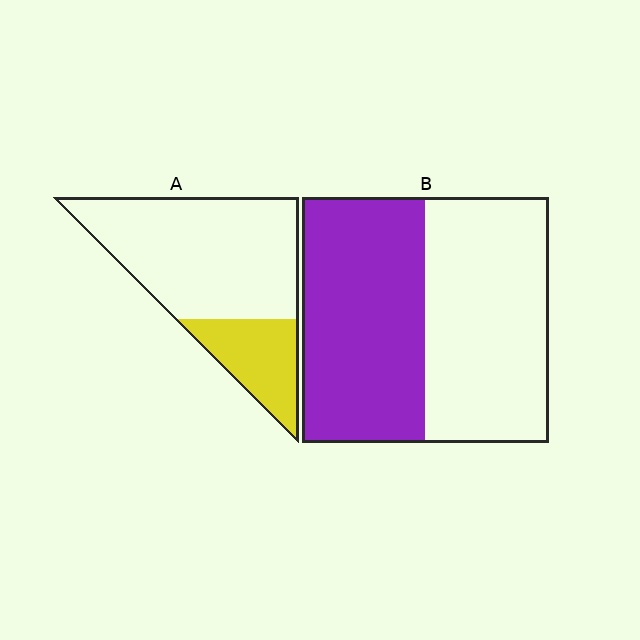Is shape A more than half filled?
No.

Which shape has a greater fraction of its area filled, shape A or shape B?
Shape B.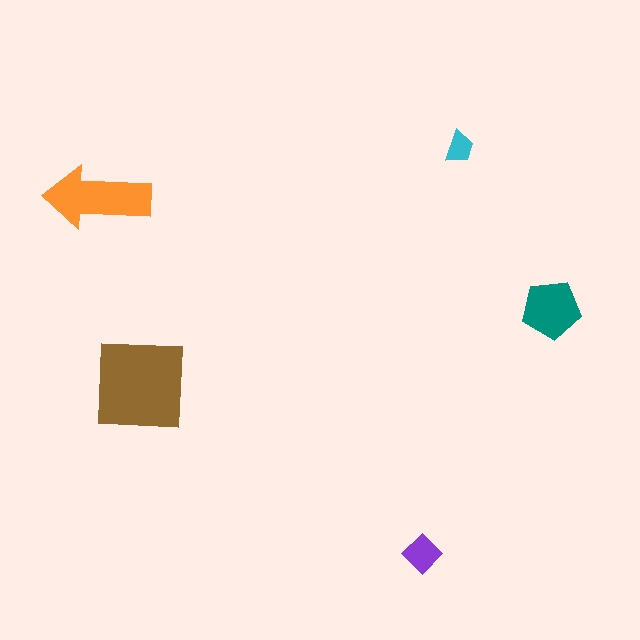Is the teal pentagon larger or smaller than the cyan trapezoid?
Larger.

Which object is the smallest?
The cyan trapezoid.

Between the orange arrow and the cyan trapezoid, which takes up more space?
The orange arrow.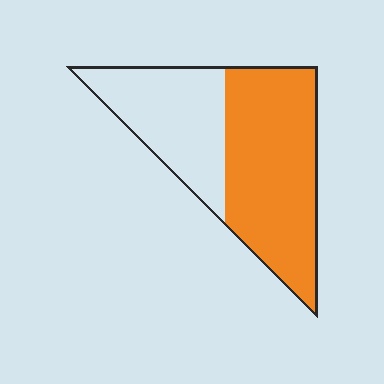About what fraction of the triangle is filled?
About three fifths (3/5).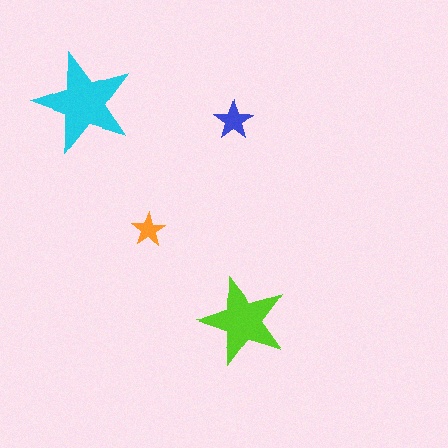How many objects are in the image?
There are 4 objects in the image.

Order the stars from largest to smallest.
the cyan one, the lime one, the blue one, the orange one.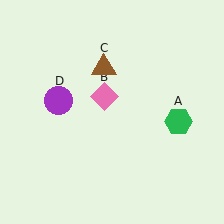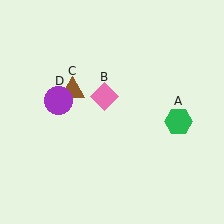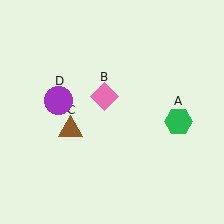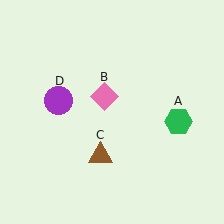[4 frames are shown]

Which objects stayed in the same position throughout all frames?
Green hexagon (object A) and pink diamond (object B) and purple circle (object D) remained stationary.